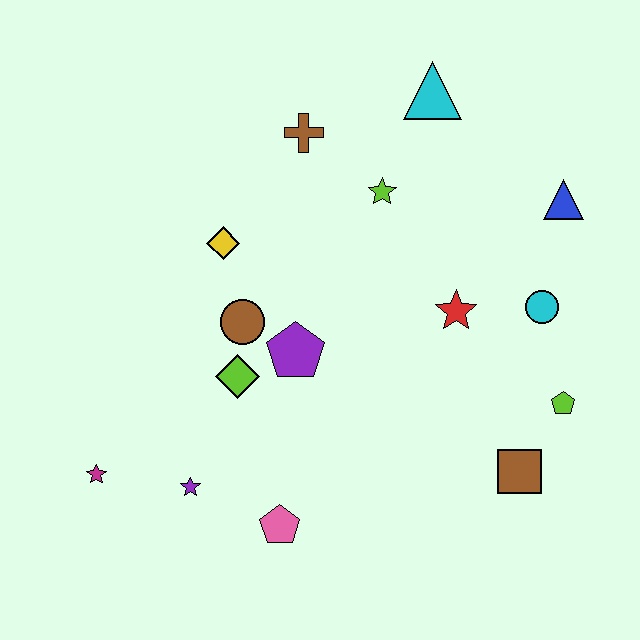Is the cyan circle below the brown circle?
No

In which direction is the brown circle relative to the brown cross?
The brown circle is below the brown cross.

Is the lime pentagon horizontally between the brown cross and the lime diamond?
No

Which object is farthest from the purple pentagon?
The blue triangle is farthest from the purple pentagon.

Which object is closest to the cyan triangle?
The lime star is closest to the cyan triangle.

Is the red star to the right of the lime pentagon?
No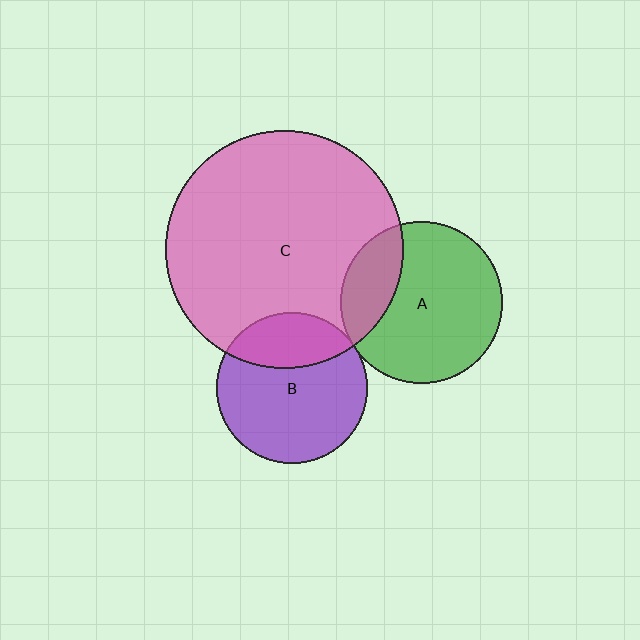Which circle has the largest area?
Circle C (pink).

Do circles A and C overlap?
Yes.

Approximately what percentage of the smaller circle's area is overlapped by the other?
Approximately 25%.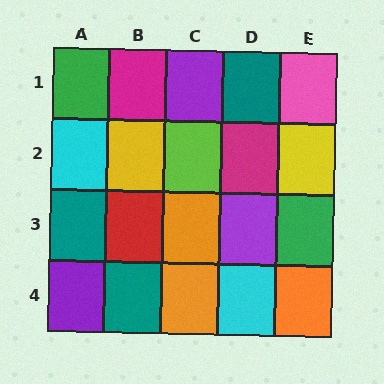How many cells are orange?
3 cells are orange.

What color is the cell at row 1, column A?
Green.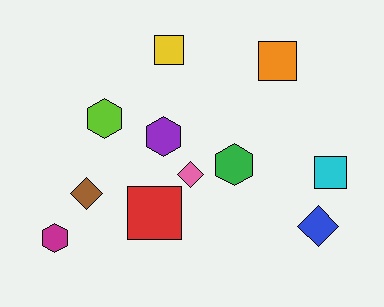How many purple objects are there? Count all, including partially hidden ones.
There is 1 purple object.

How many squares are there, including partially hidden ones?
There are 4 squares.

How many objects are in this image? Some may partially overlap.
There are 11 objects.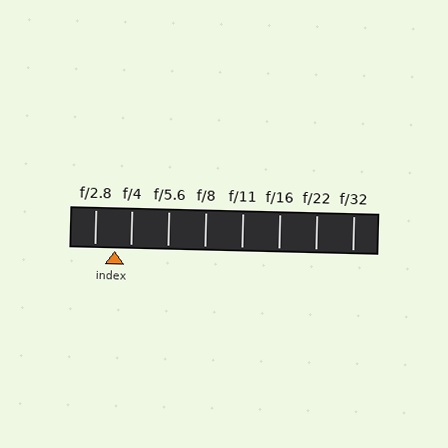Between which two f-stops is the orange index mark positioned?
The index mark is between f/2.8 and f/4.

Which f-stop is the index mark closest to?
The index mark is closest to f/4.